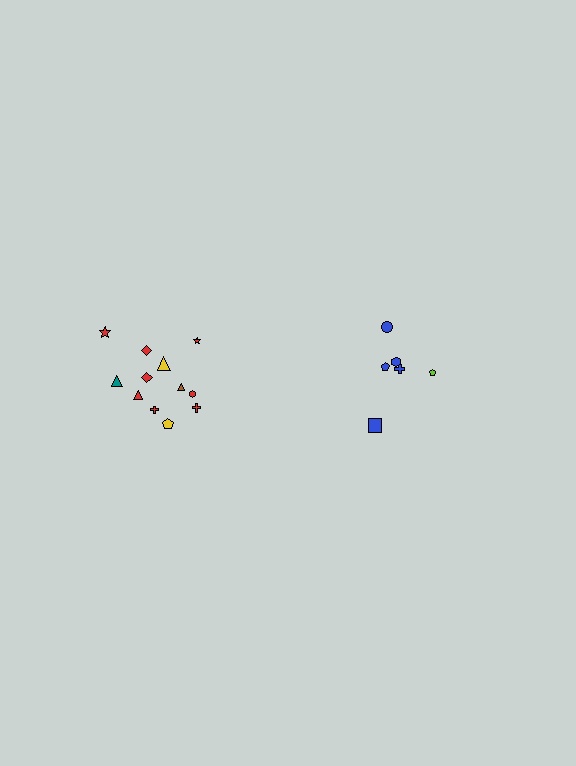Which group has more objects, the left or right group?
The left group.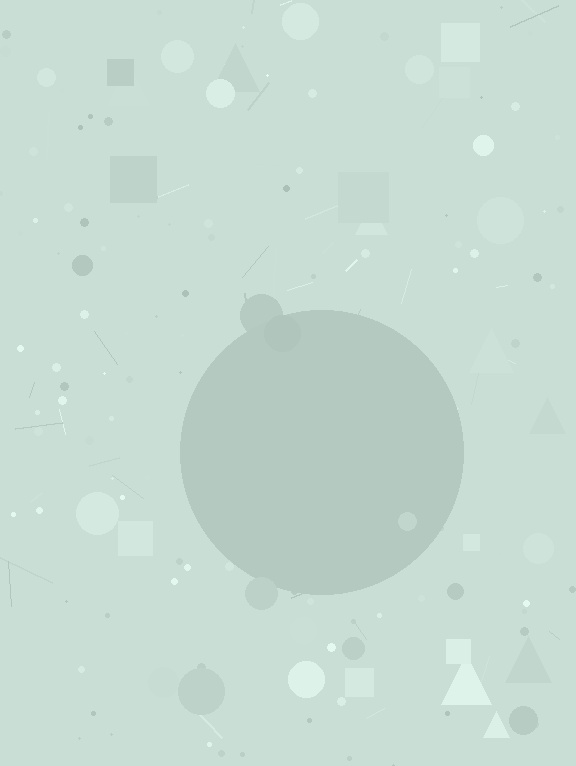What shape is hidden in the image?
A circle is hidden in the image.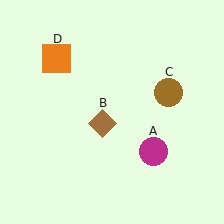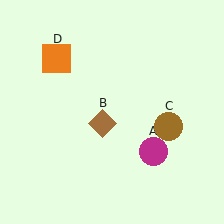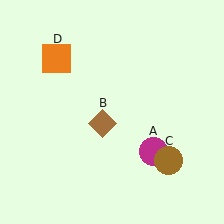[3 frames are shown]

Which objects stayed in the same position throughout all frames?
Magenta circle (object A) and brown diamond (object B) and orange square (object D) remained stationary.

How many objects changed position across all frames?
1 object changed position: brown circle (object C).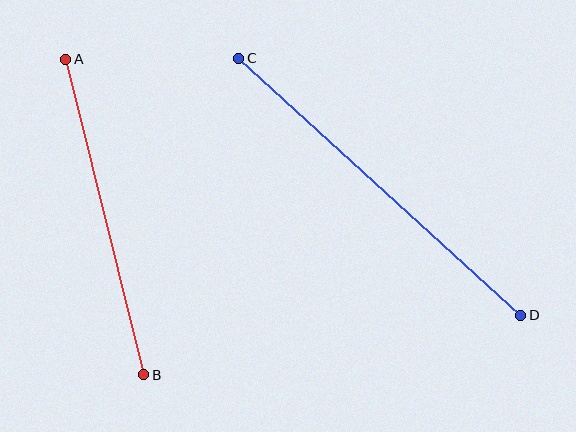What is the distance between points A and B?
The distance is approximately 325 pixels.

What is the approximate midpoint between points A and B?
The midpoint is at approximately (105, 217) pixels.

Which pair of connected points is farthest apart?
Points C and D are farthest apart.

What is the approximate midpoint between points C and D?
The midpoint is at approximately (380, 187) pixels.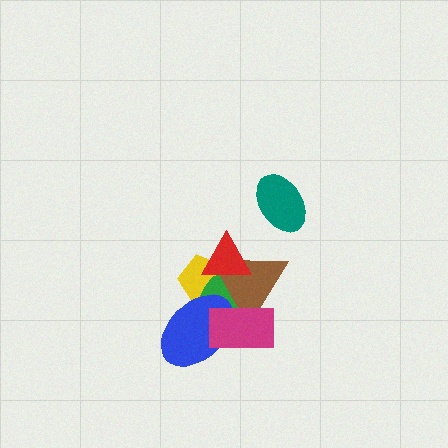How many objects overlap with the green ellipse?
5 objects overlap with the green ellipse.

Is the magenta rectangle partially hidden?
No, no other shape covers it.